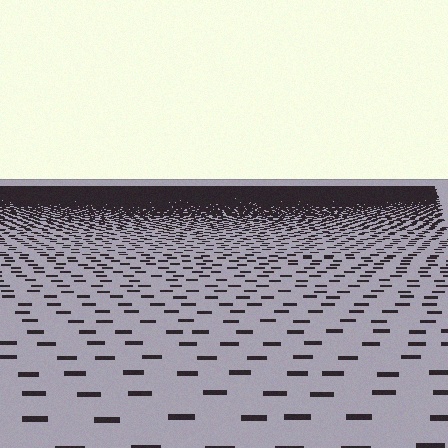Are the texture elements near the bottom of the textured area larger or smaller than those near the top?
Larger. Near the bottom, elements are closer to the viewer and appear at a bigger on-screen size.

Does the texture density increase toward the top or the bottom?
Density increases toward the top.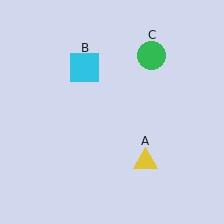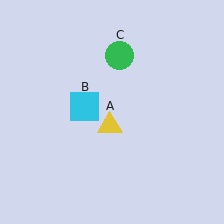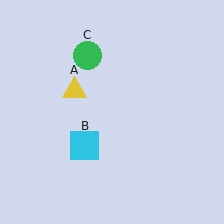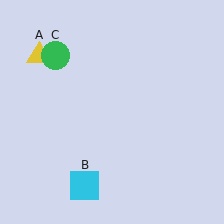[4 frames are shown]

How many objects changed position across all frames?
3 objects changed position: yellow triangle (object A), cyan square (object B), green circle (object C).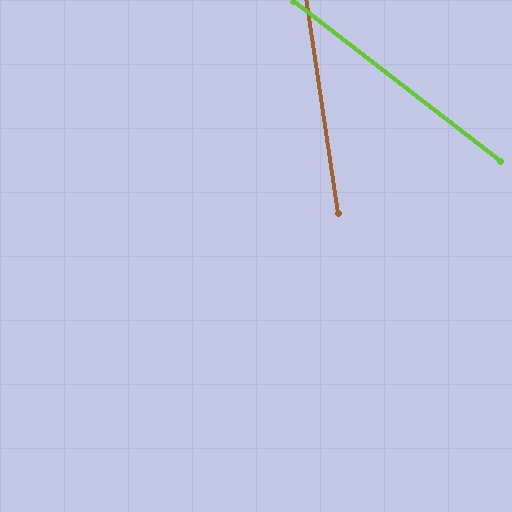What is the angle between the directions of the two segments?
Approximately 44 degrees.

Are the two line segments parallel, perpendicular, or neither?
Neither parallel nor perpendicular — they differ by about 44°.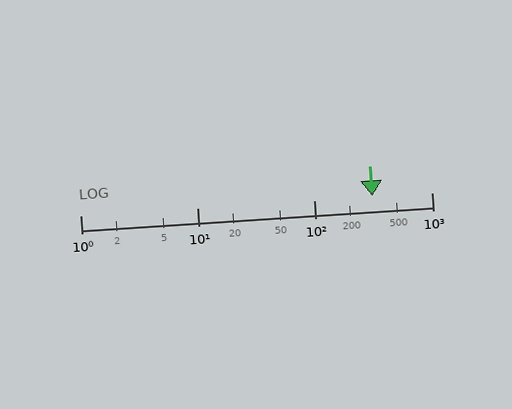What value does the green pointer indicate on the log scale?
The pointer indicates approximately 310.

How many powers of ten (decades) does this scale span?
The scale spans 3 decades, from 1 to 1000.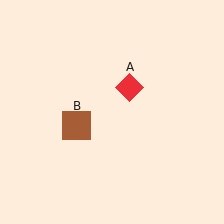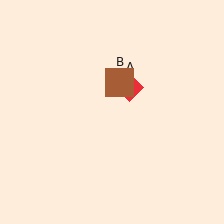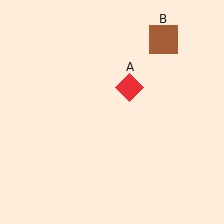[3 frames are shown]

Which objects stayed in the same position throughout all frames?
Red diamond (object A) remained stationary.